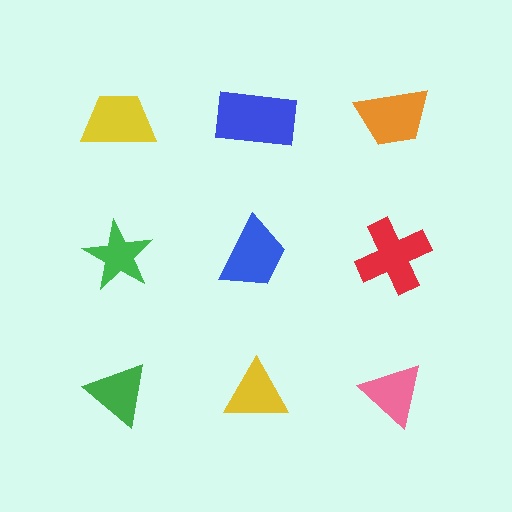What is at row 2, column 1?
A green star.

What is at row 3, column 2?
A yellow triangle.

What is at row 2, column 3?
A red cross.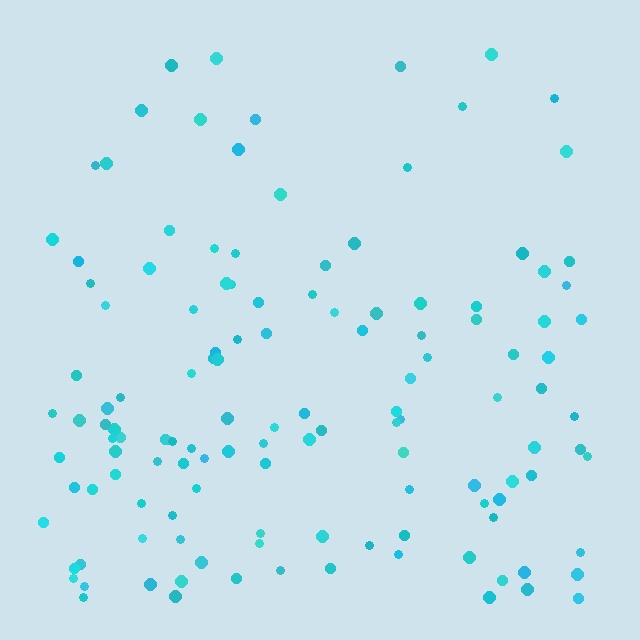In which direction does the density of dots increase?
From top to bottom, with the bottom side densest.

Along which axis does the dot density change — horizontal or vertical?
Vertical.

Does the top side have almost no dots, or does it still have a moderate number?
Still a moderate number, just noticeably fewer than the bottom.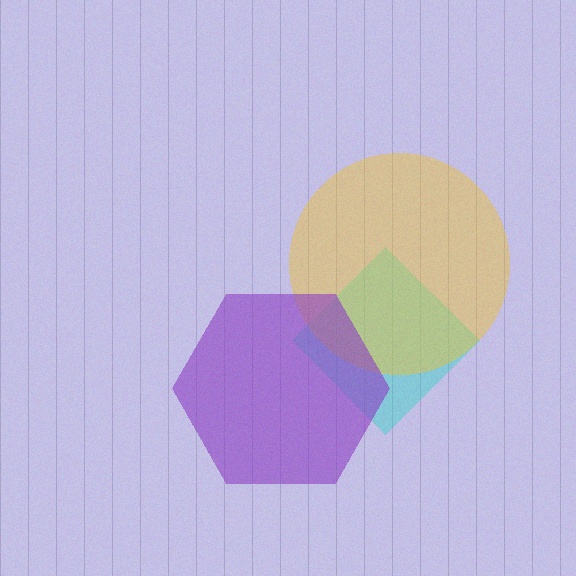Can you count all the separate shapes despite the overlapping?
Yes, there are 3 separate shapes.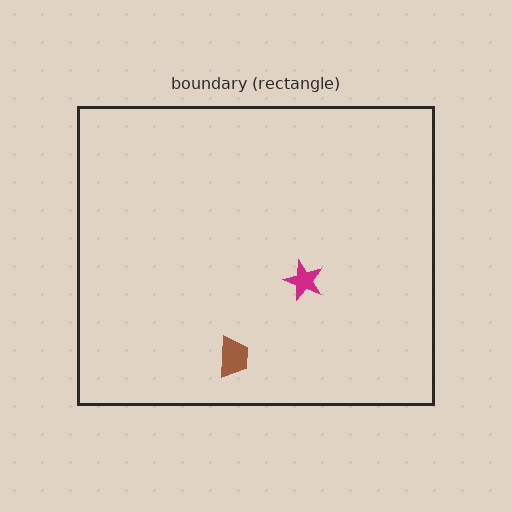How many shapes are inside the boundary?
2 inside, 0 outside.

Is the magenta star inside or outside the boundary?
Inside.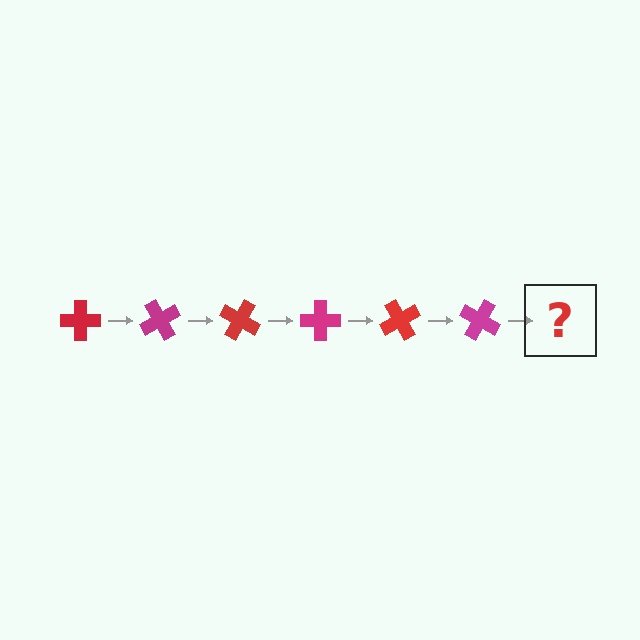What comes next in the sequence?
The next element should be a red cross, rotated 360 degrees from the start.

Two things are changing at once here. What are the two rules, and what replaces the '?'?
The two rules are that it rotates 60 degrees each step and the color cycles through red and magenta. The '?' should be a red cross, rotated 360 degrees from the start.